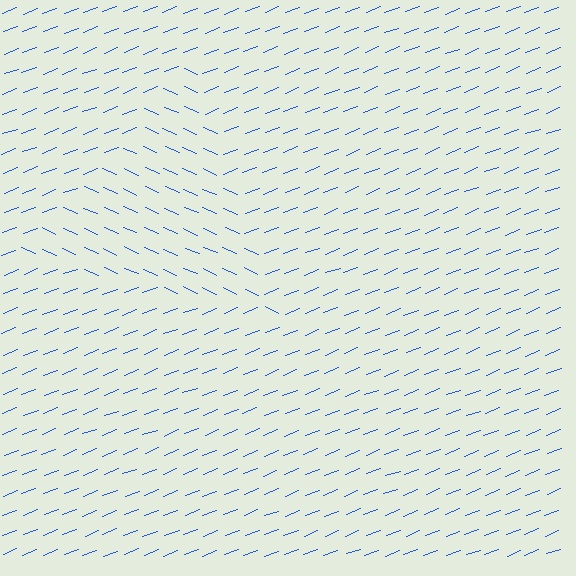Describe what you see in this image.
The image is filled with small blue line segments. A triangle region in the image has lines oriented differently from the surrounding lines, creating a visible texture boundary.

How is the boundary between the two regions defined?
The boundary is defined purely by a change in line orientation (approximately 45 degrees difference). All lines are the same color and thickness.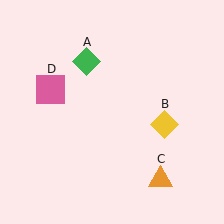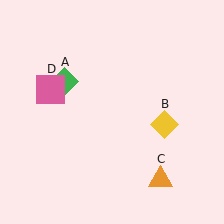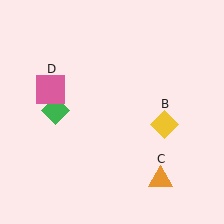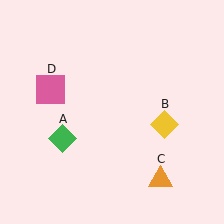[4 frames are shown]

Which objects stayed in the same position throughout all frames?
Yellow diamond (object B) and orange triangle (object C) and pink square (object D) remained stationary.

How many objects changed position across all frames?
1 object changed position: green diamond (object A).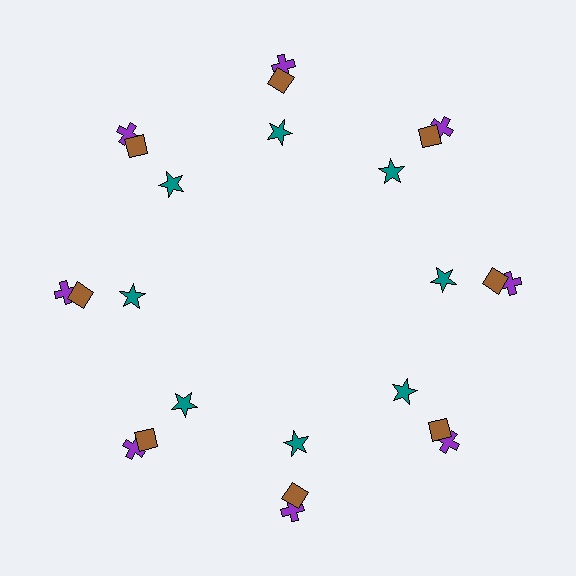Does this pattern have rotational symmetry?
Yes, this pattern has 8-fold rotational symmetry. It looks the same after rotating 45 degrees around the center.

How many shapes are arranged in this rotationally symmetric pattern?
There are 24 shapes, arranged in 8 groups of 3.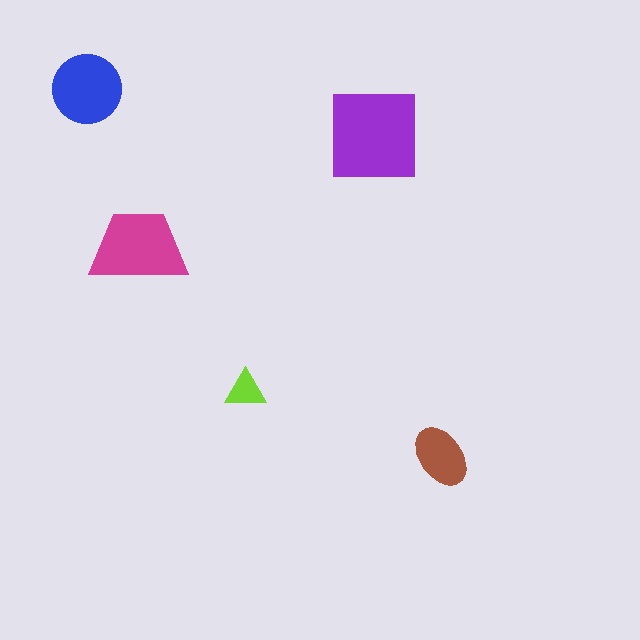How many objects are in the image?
There are 5 objects in the image.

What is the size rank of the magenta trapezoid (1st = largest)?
2nd.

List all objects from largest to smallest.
The purple square, the magenta trapezoid, the blue circle, the brown ellipse, the lime triangle.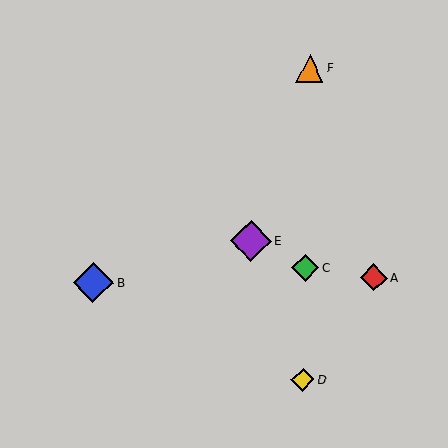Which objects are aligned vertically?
Objects C, D, F are aligned vertically.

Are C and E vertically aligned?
No, C is at x≈305 and E is at x≈251.